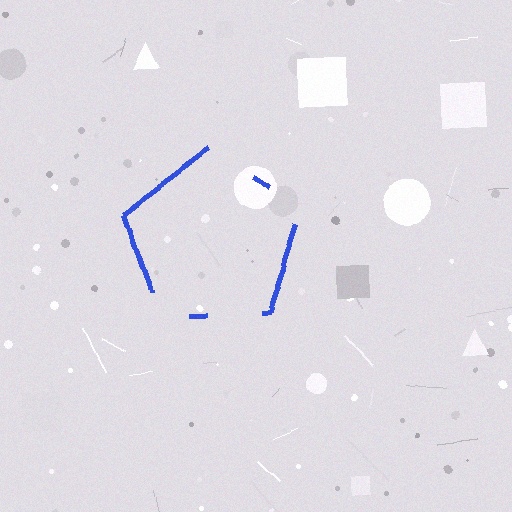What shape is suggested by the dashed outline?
The dashed outline suggests a pentagon.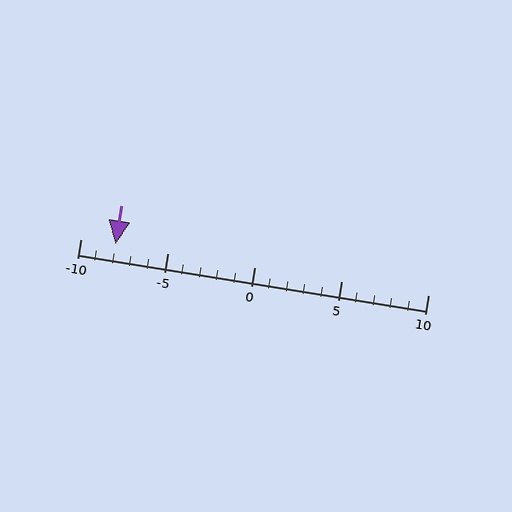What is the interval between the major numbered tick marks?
The major tick marks are spaced 5 units apart.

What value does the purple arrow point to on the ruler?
The purple arrow points to approximately -8.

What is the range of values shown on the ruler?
The ruler shows values from -10 to 10.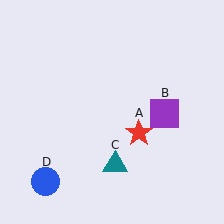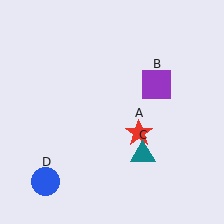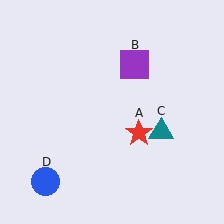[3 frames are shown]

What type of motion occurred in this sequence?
The purple square (object B), teal triangle (object C) rotated counterclockwise around the center of the scene.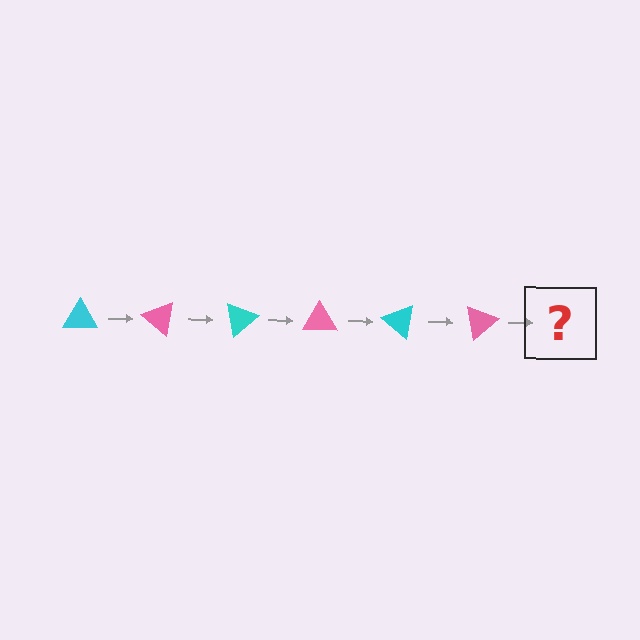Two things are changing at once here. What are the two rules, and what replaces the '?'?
The two rules are that it rotates 40 degrees each step and the color cycles through cyan and pink. The '?' should be a cyan triangle, rotated 240 degrees from the start.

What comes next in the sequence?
The next element should be a cyan triangle, rotated 240 degrees from the start.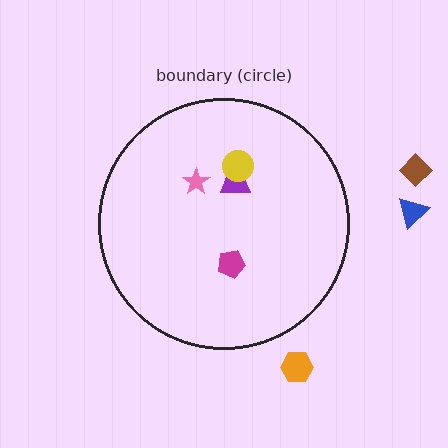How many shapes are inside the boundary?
4 inside, 3 outside.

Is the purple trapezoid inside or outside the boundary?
Inside.